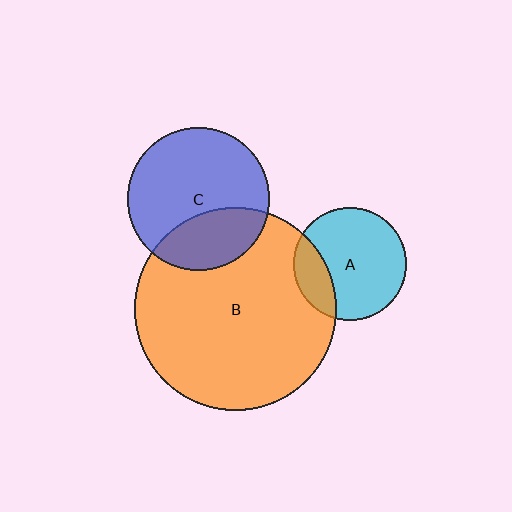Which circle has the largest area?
Circle B (orange).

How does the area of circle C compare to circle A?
Approximately 1.6 times.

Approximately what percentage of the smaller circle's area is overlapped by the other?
Approximately 20%.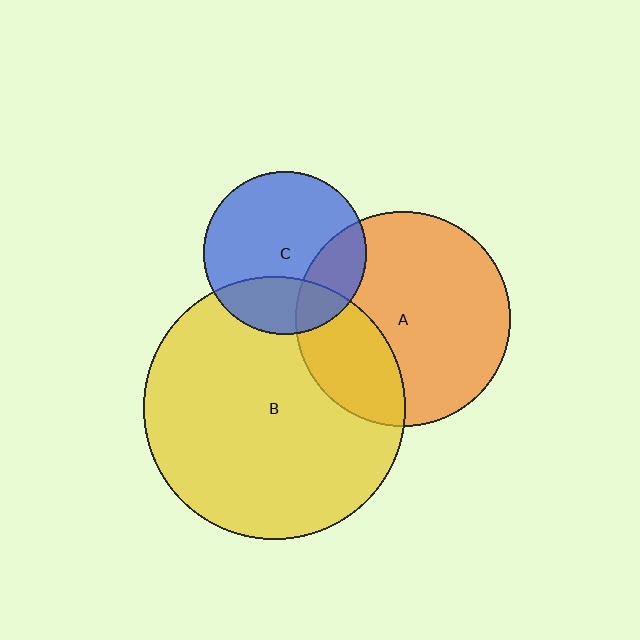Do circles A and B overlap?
Yes.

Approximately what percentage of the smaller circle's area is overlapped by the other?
Approximately 30%.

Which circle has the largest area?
Circle B (yellow).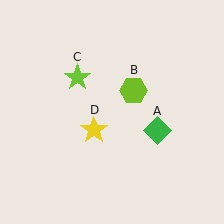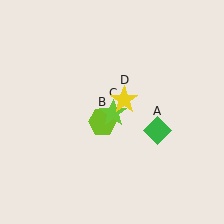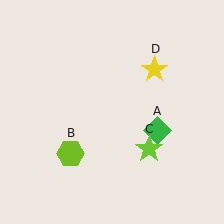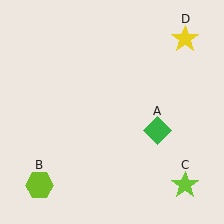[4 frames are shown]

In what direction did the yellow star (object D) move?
The yellow star (object D) moved up and to the right.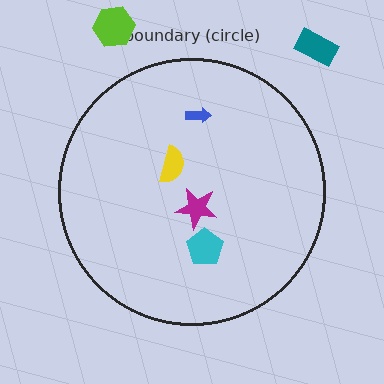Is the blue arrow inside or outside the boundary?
Inside.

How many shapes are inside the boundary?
4 inside, 2 outside.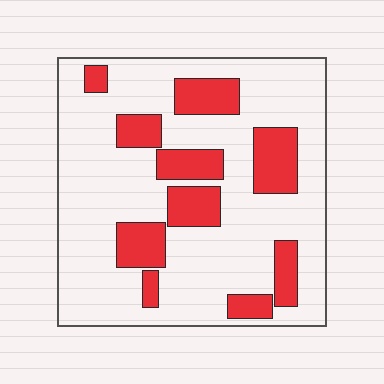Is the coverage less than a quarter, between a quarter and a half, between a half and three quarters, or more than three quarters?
Less than a quarter.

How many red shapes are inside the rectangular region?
10.